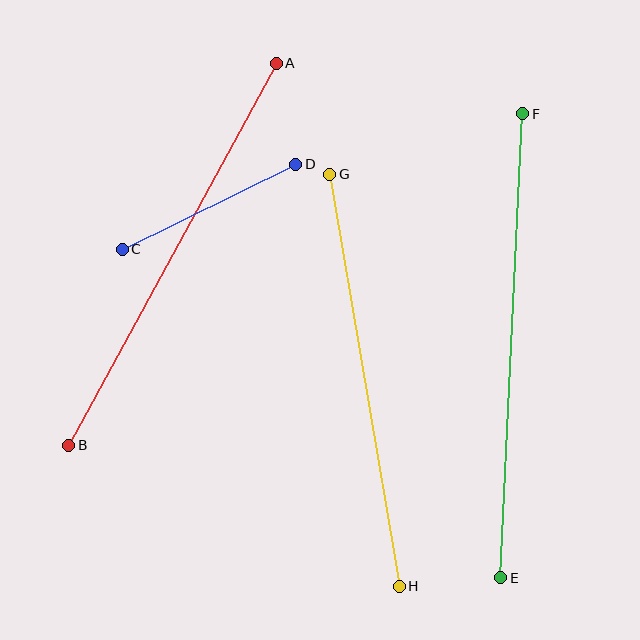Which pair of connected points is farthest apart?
Points E and F are farthest apart.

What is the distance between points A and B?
The distance is approximately 435 pixels.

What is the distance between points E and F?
The distance is approximately 465 pixels.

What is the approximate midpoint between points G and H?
The midpoint is at approximately (365, 380) pixels.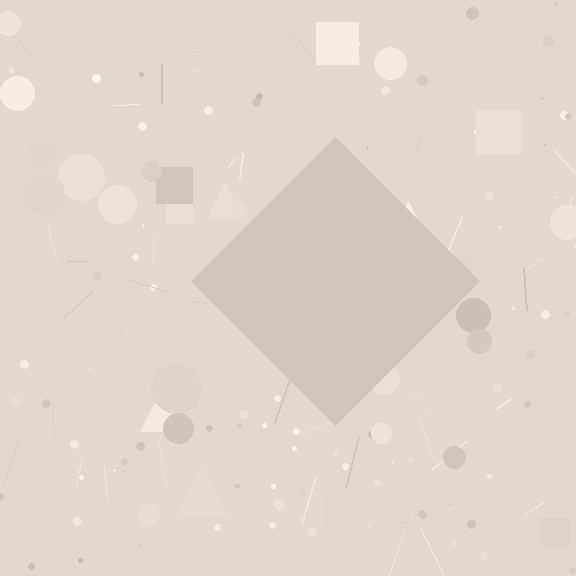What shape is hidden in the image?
A diamond is hidden in the image.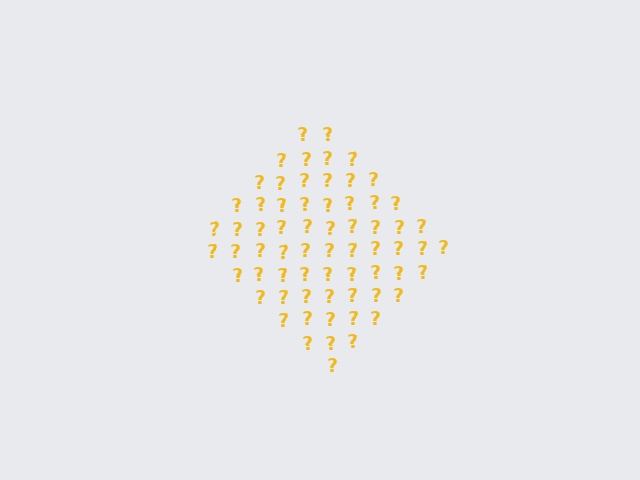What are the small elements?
The small elements are question marks.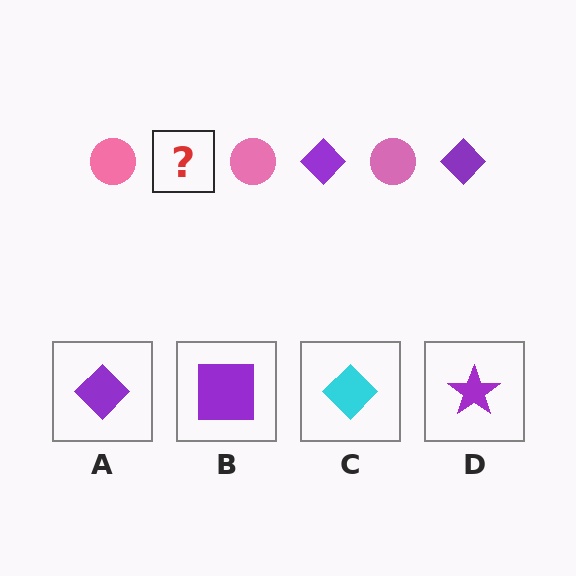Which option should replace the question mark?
Option A.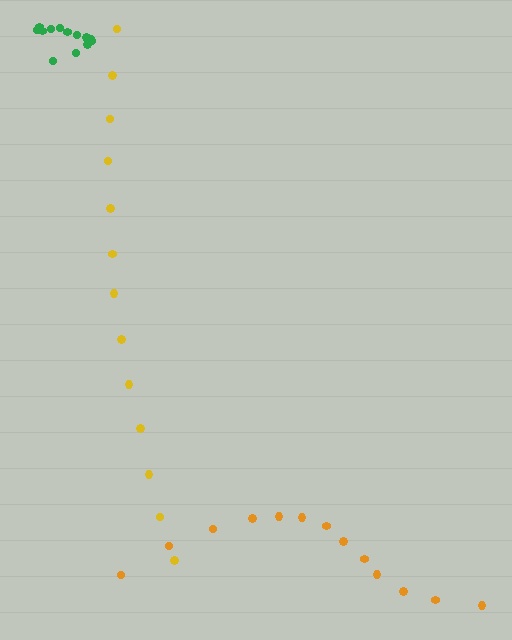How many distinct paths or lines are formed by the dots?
There are 3 distinct paths.